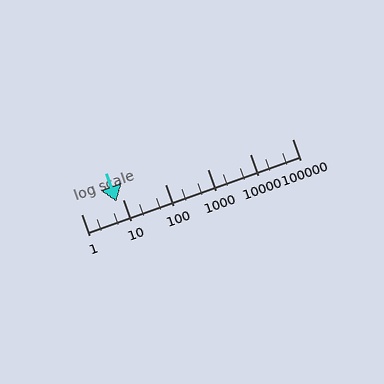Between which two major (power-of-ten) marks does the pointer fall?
The pointer is between 1 and 10.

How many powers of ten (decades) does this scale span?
The scale spans 5 decades, from 1 to 100000.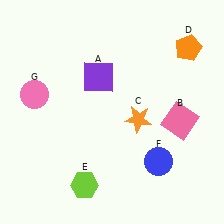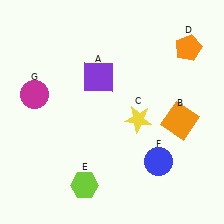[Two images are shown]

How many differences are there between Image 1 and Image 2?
There are 3 differences between the two images.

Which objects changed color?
B changed from pink to orange. C changed from orange to yellow. G changed from pink to magenta.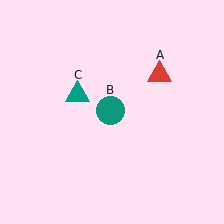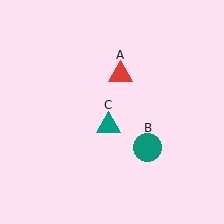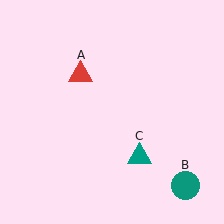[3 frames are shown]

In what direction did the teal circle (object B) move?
The teal circle (object B) moved down and to the right.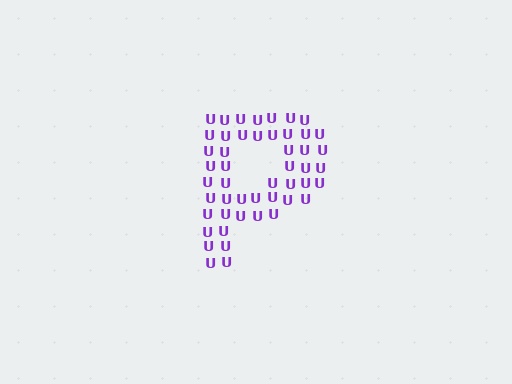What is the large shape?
The large shape is the letter P.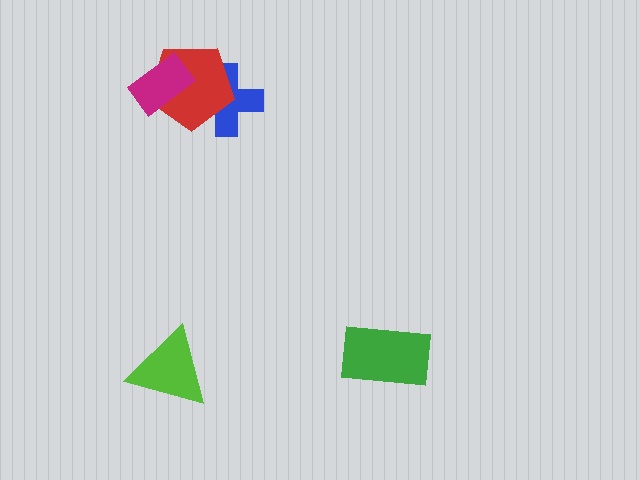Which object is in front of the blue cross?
The red pentagon is in front of the blue cross.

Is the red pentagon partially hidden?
Yes, it is partially covered by another shape.